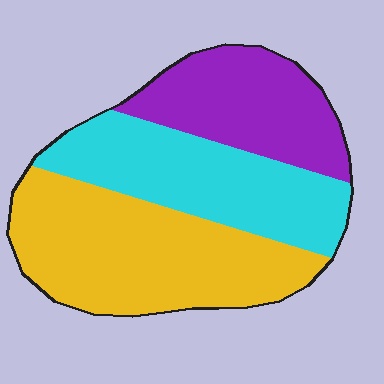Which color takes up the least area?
Purple, at roughly 25%.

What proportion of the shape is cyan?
Cyan takes up between a quarter and a half of the shape.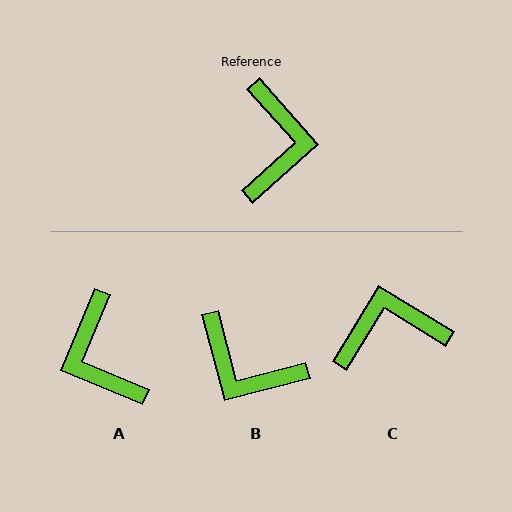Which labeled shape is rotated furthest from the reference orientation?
A, about 154 degrees away.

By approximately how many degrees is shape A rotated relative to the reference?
Approximately 154 degrees clockwise.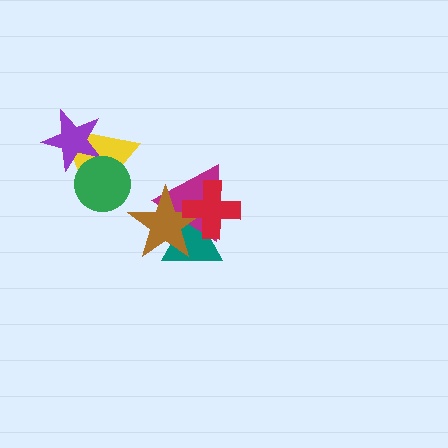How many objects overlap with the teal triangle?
3 objects overlap with the teal triangle.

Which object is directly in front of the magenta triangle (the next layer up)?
The brown star is directly in front of the magenta triangle.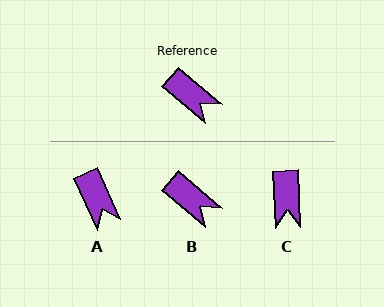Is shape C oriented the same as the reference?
No, it is off by about 47 degrees.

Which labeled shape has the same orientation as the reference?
B.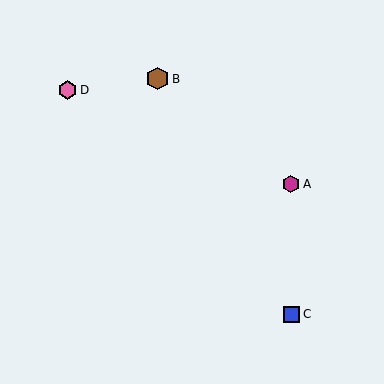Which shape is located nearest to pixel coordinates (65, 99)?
The pink hexagon (labeled D) at (68, 90) is nearest to that location.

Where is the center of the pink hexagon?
The center of the pink hexagon is at (68, 90).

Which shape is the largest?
The brown hexagon (labeled B) is the largest.